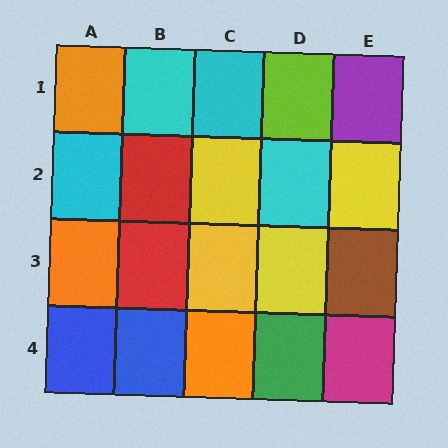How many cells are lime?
1 cell is lime.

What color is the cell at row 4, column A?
Blue.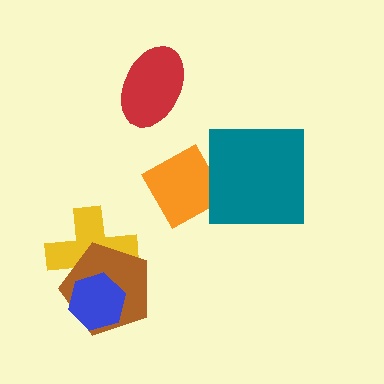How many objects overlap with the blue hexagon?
2 objects overlap with the blue hexagon.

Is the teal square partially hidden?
No, no other shape covers it.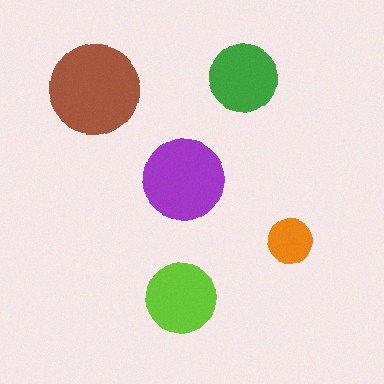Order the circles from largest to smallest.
the brown one, the purple one, the lime one, the green one, the orange one.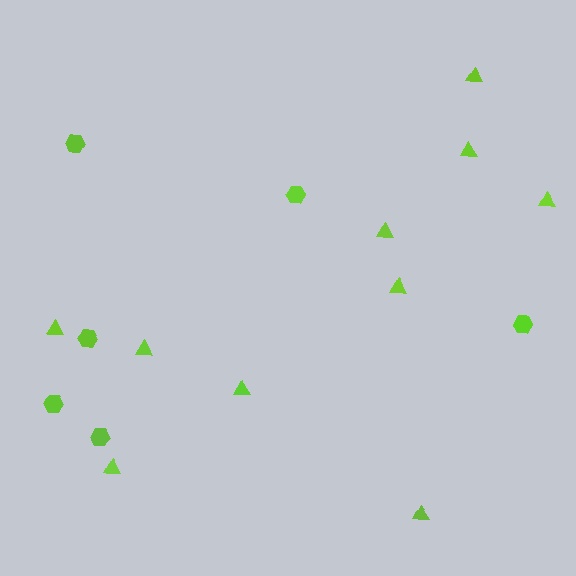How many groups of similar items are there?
There are 2 groups: one group of triangles (10) and one group of hexagons (6).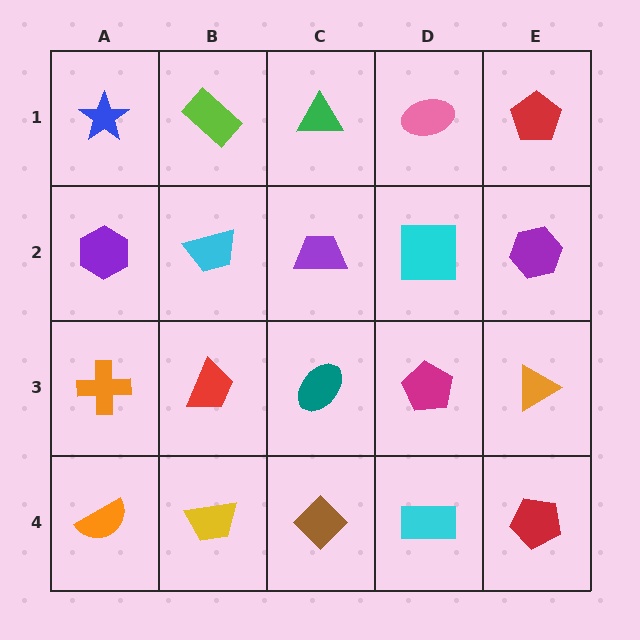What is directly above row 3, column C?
A purple trapezoid.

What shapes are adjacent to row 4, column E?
An orange triangle (row 3, column E), a cyan rectangle (row 4, column D).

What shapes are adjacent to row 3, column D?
A cyan square (row 2, column D), a cyan rectangle (row 4, column D), a teal ellipse (row 3, column C), an orange triangle (row 3, column E).